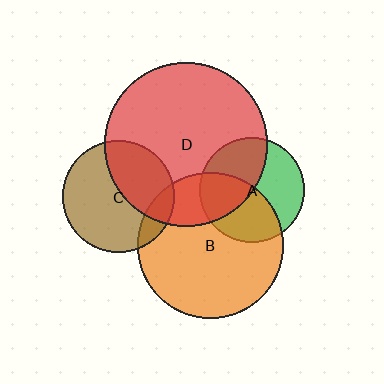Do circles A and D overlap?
Yes.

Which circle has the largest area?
Circle D (red).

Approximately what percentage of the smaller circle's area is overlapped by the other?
Approximately 45%.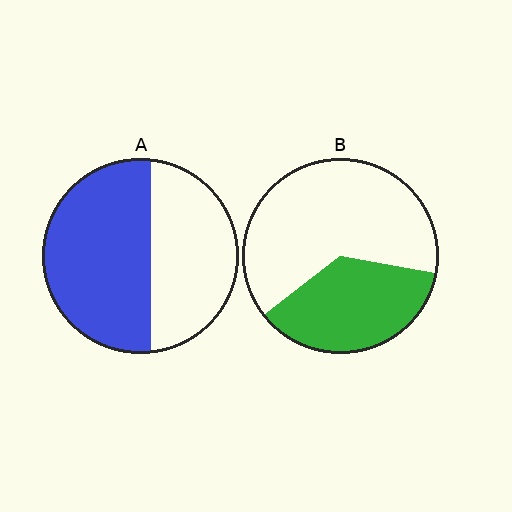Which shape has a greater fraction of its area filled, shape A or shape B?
Shape A.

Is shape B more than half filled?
No.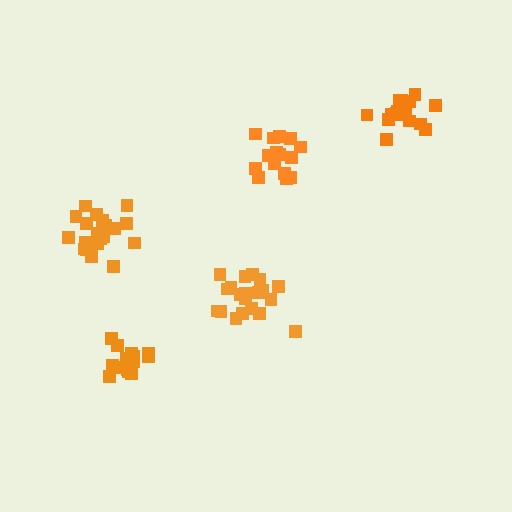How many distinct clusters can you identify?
There are 5 distinct clusters.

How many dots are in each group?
Group 1: 15 dots, Group 2: 17 dots, Group 3: 21 dots, Group 4: 20 dots, Group 5: 15 dots (88 total).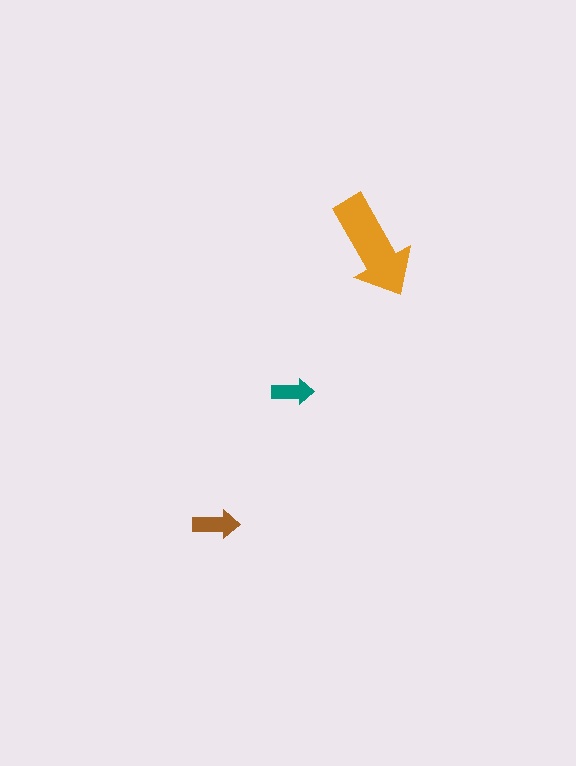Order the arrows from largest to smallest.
the orange one, the brown one, the teal one.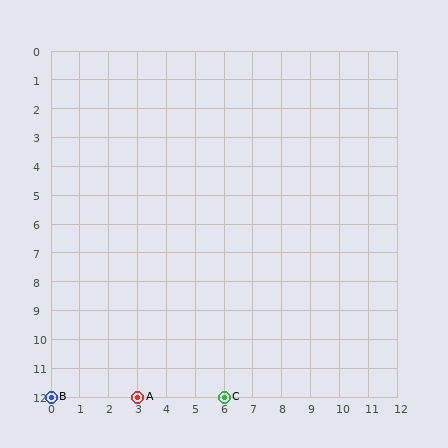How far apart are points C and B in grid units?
Points C and B are 6 columns apart.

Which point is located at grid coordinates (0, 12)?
Point B is at (0, 12).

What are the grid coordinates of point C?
Point C is at grid coordinates (6, 12).